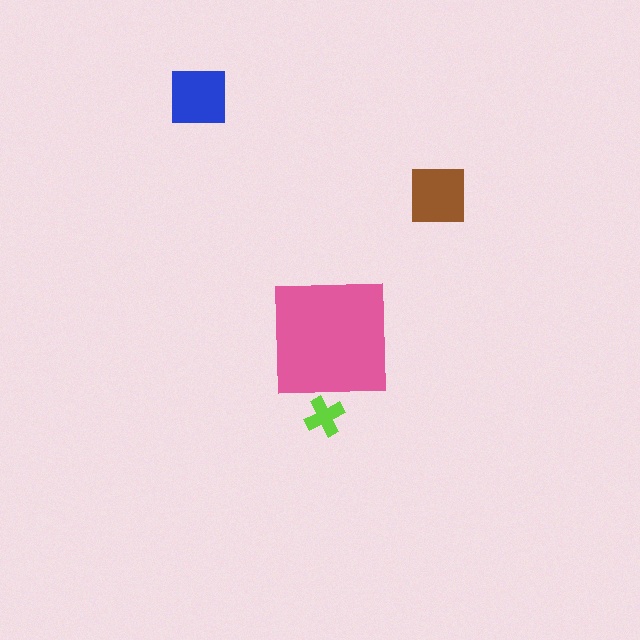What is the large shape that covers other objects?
A pink square.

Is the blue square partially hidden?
No, the blue square is fully visible.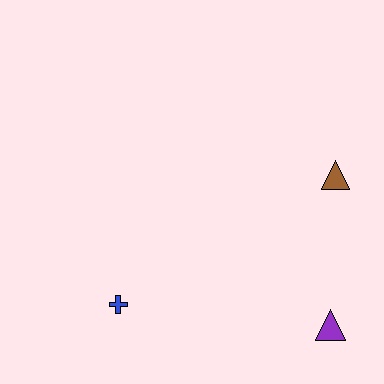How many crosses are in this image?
There is 1 cross.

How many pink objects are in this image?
There are no pink objects.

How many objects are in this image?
There are 3 objects.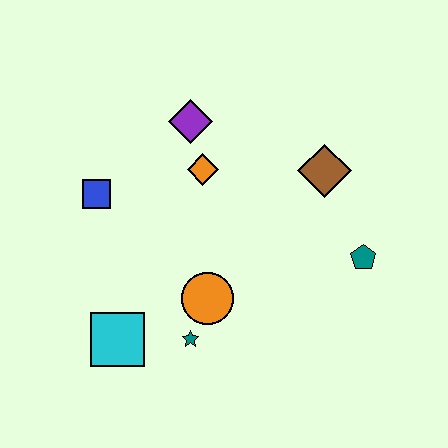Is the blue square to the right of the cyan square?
No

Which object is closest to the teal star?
The orange circle is closest to the teal star.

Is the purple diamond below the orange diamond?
No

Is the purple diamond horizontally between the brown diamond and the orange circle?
No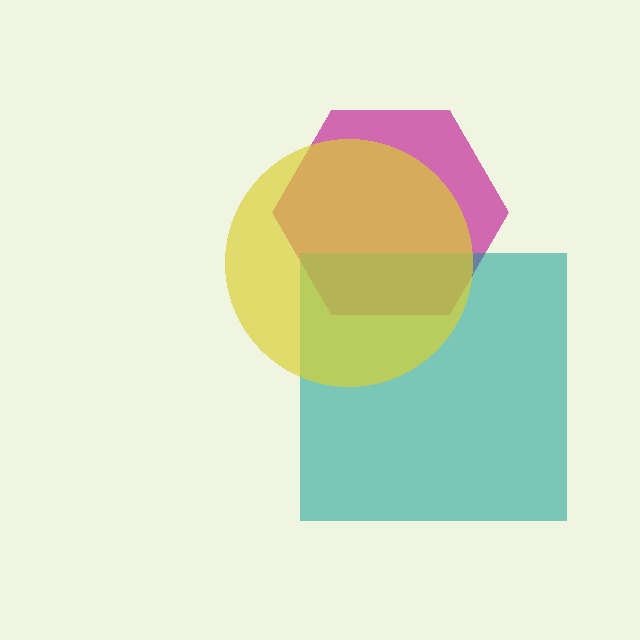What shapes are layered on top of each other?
The layered shapes are: a magenta hexagon, a teal square, a yellow circle.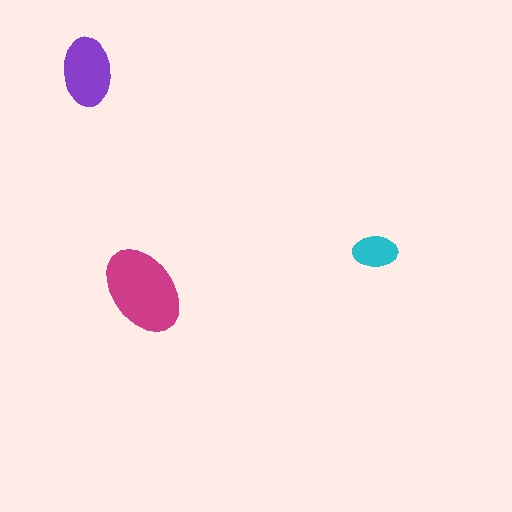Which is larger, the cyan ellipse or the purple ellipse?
The purple one.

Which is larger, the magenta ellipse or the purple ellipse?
The magenta one.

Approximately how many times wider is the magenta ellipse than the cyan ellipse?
About 2 times wider.